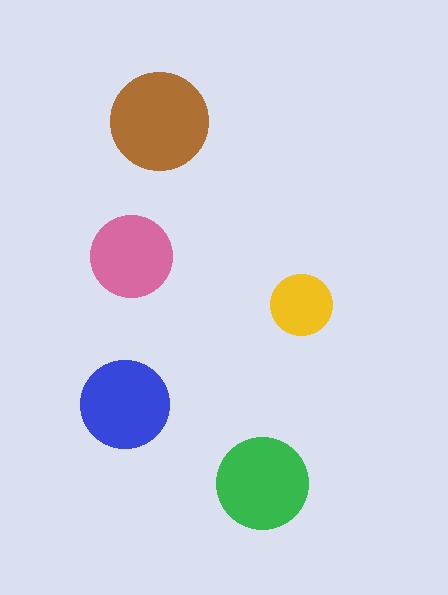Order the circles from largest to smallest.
the brown one, the green one, the blue one, the pink one, the yellow one.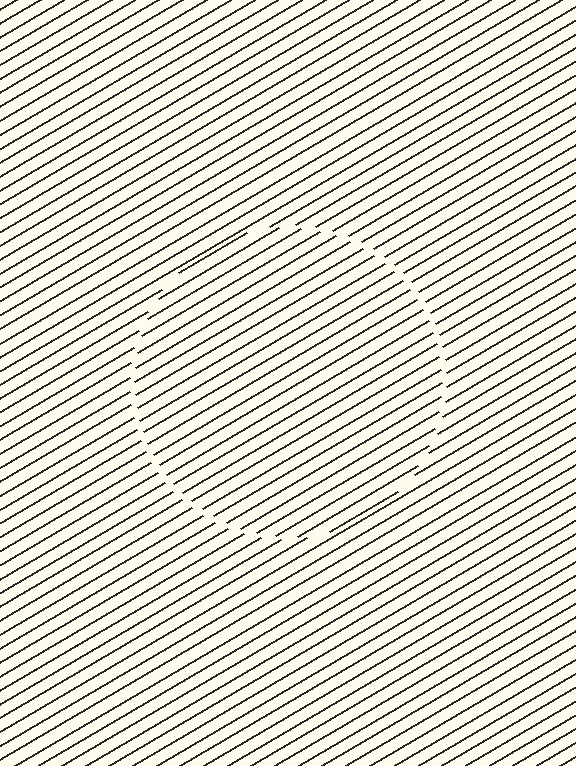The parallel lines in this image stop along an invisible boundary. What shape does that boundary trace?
An illusory circle. The interior of the shape contains the same grating, shifted by half a period — the contour is defined by the phase discontinuity where line-ends from the inner and outer gratings abut.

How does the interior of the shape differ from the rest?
The interior of the shape contains the same grating, shifted by half a period — the contour is defined by the phase discontinuity where line-ends from the inner and outer gratings abut.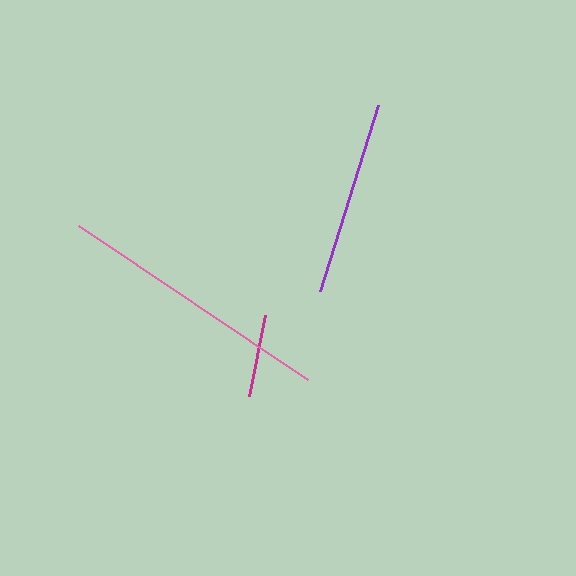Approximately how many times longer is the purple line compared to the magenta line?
The purple line is approximately 2.4 times the length of the magenta line.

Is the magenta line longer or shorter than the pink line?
The pink line is longer than the magenta line.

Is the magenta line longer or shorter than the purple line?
The purple line is longer than the magenta line.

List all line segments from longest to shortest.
From longest to shortest: pink, purple, magenta.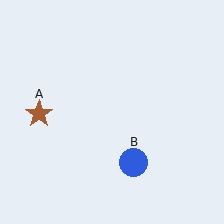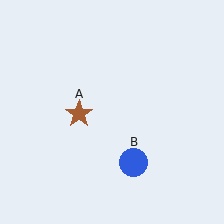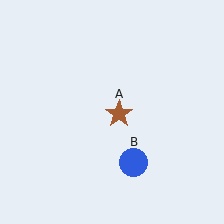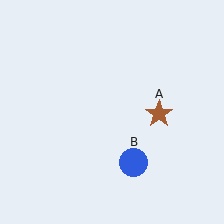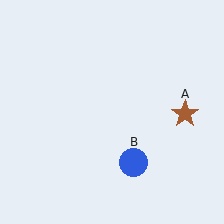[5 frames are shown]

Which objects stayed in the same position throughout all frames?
Blue circle (object B) remained stationary.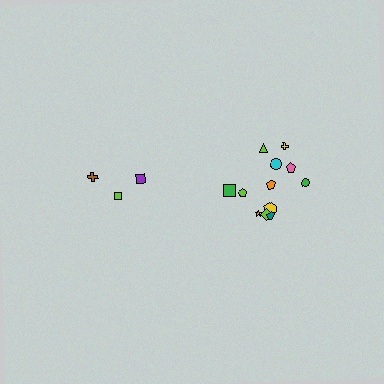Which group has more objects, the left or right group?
The right group.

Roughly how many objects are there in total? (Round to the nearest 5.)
Roughly 15 objects in total.